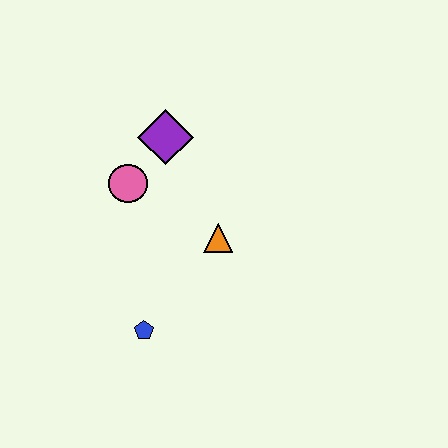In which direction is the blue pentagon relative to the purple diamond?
The blue pentagon is below the purple diamond.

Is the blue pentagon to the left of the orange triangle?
Yes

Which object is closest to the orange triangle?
The pink circle is closest to the orange triangle.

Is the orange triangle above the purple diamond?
No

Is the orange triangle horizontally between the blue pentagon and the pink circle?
No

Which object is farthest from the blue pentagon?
The purple diamond is farthest from the blue pentagon.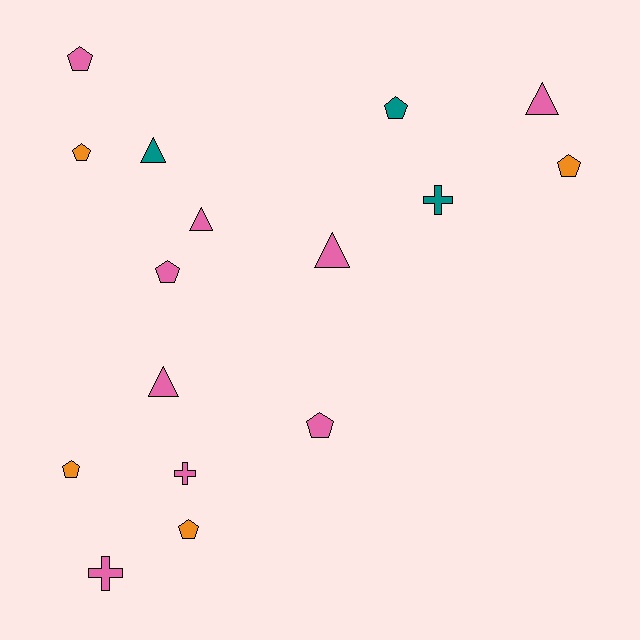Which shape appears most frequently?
Pentagon, with 8 objects.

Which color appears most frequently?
Pink, with 9 objects.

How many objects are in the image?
There are 16 objects.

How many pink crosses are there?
There are 2 pink crosses.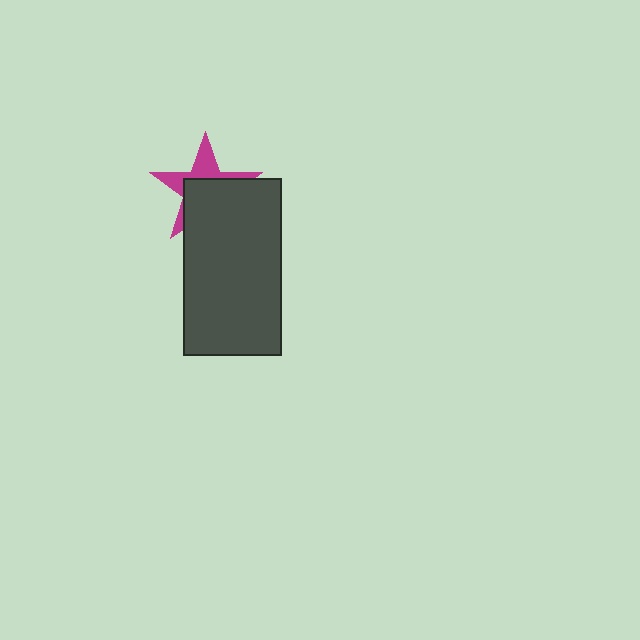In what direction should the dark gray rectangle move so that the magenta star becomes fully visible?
The dark gray rectangle should move down. That is the shortest direction to clear the overlap and leave the magenta star fully visible.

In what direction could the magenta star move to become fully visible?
The magenta star could move up. That would shift it out from behind the dark gray rectangle entirely.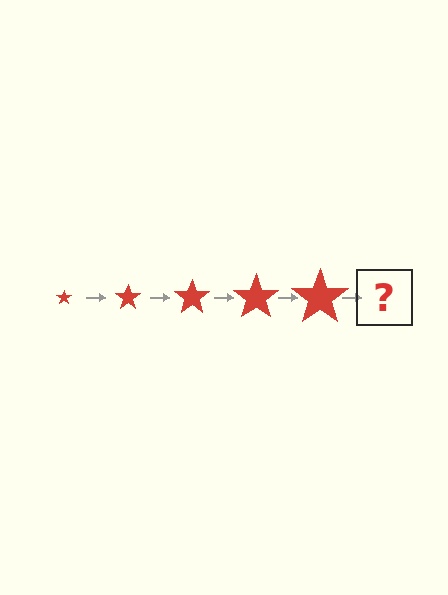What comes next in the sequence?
The next element should be a red star, larger than the previous one.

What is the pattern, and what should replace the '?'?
The pattern is that the star gets progressively larger each step. The '?' should be a red star, larger than the previous one.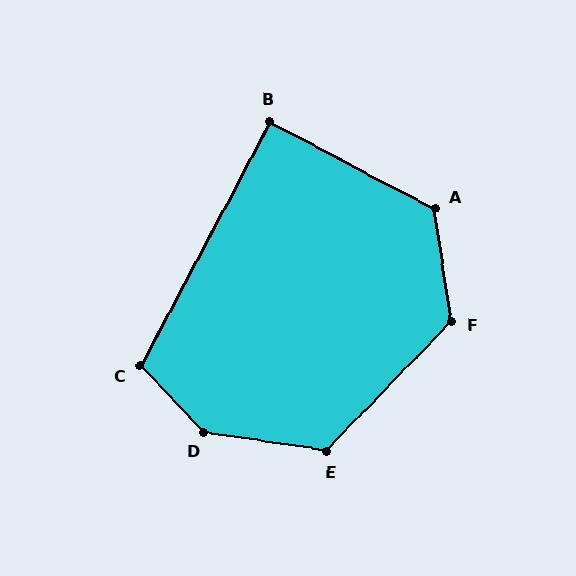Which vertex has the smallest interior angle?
B, at approximately 90 degrees.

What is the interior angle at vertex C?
Approximately 108 degrees (obtuse).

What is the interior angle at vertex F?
Approximately 128 degrees (obtuse).